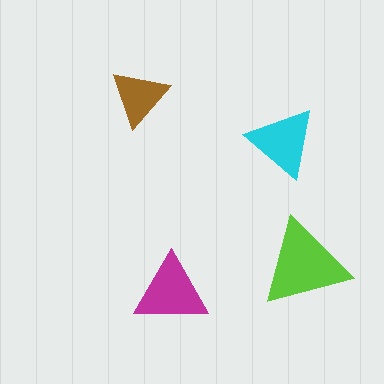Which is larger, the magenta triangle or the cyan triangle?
The magenta one.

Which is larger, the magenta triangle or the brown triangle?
The magenta one.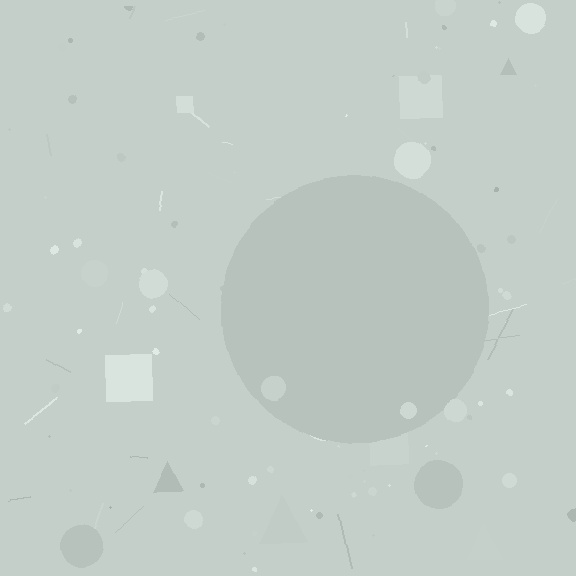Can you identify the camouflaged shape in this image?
The camouflaged shape is a circle.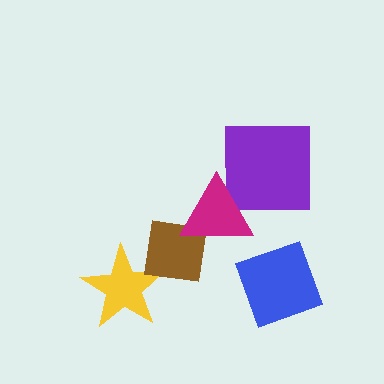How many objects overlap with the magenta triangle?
2 objects overlap with the magenta triangle.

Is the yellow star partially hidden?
Yes, it is partially covered by another shape.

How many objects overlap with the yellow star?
1 object overlaps with the yellow star.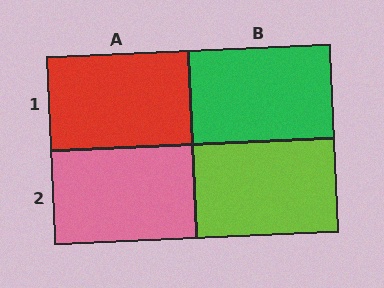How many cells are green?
1 cell is green.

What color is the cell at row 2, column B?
Lime.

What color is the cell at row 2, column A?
Pink.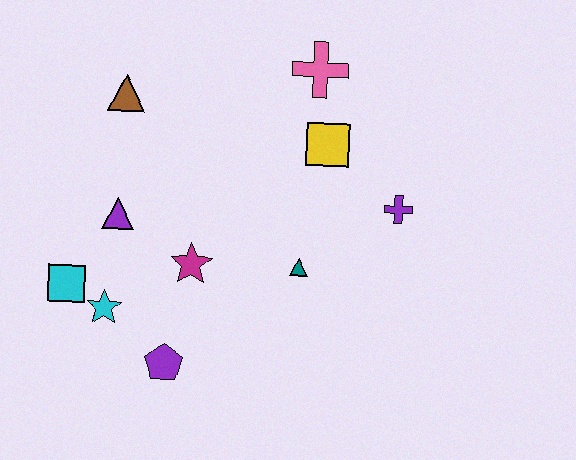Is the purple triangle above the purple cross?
No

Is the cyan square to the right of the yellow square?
No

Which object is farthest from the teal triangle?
The brown triangle is farthest from the teal triangle.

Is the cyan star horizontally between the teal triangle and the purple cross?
No